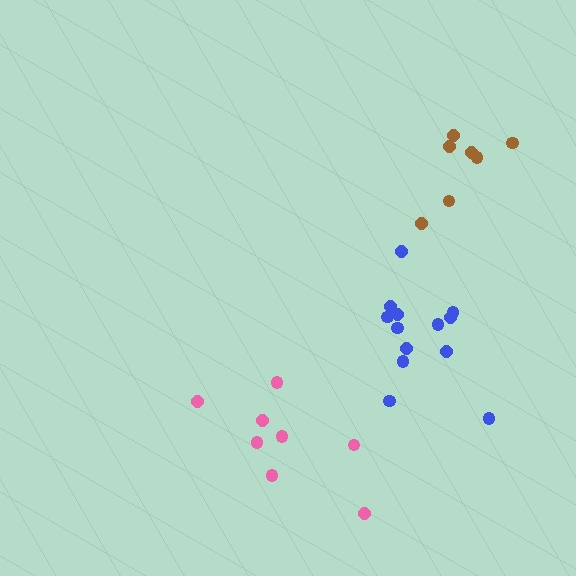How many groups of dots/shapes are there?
There are 3 groups.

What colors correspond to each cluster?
The clusters are colored: brown, pink, blue.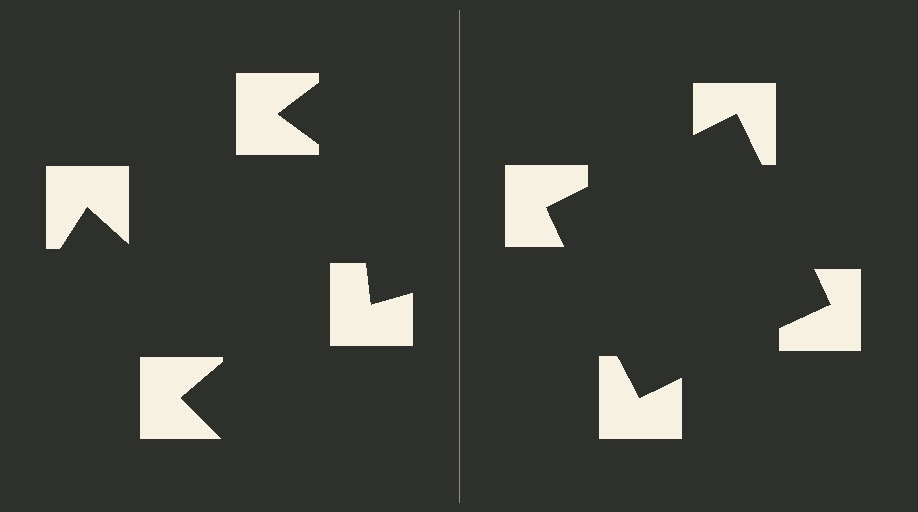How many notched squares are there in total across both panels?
8 — 4 on each side.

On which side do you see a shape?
An illusory square appears on the right side. On the left side the wedge cuts are rotated, so no coherent shape forms.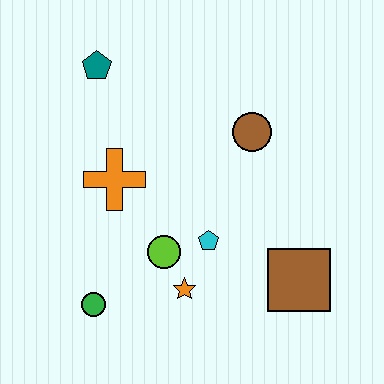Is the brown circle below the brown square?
No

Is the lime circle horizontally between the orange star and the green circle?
Yes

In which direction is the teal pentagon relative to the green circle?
The teal pentagon is above the green circle.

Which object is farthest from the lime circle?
The teal pentagon is farthest from the lime circle.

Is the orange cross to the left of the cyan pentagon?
Yes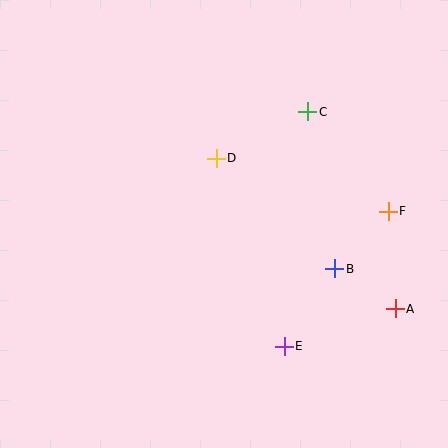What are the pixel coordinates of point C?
Point C is at (308, 112).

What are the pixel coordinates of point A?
Point A is at (395, 309).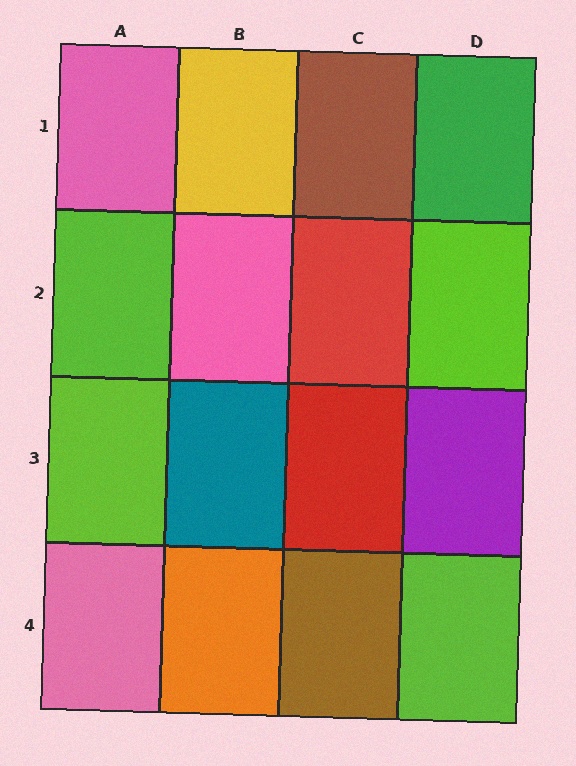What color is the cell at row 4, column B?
Orange.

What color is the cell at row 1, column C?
Brown.